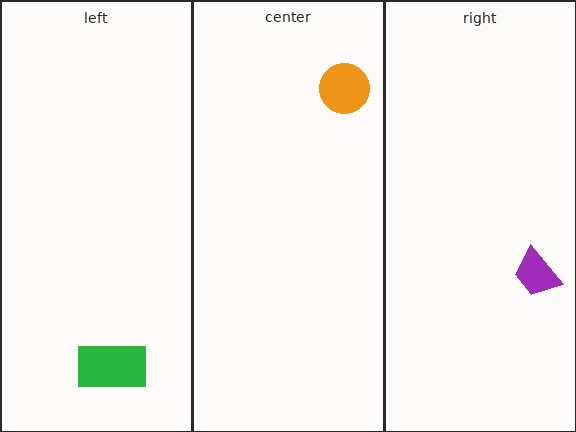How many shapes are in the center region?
1.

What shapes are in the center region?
The orange circle.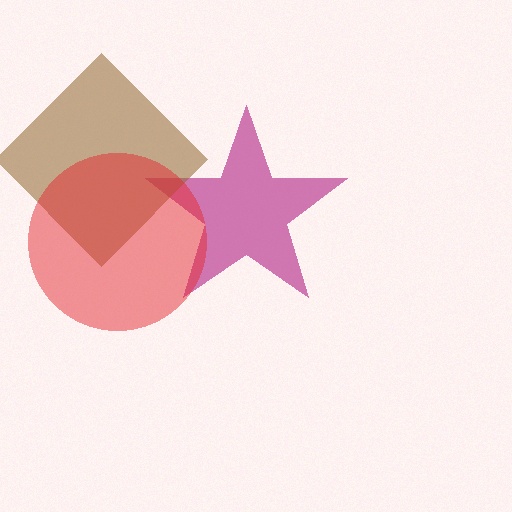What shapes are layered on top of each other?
The layered shapes are: a magenta star, a brown diamond, a red circle.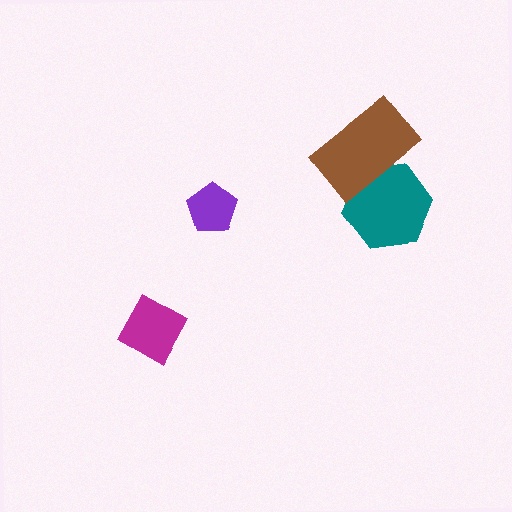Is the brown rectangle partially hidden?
No, no other shape covers it.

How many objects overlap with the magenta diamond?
0 objects overlap with the magenta diamond.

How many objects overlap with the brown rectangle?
1 object overlaps with the brown rectangle.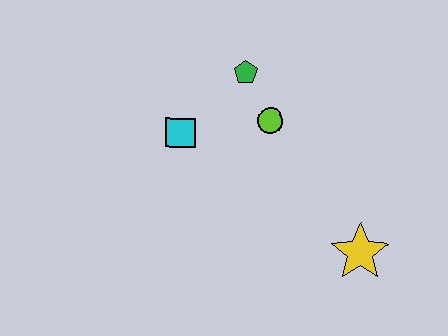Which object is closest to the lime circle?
The green pentagon is closest to the lime circle.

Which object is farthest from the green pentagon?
The yellow star is farthest from the green pentagon.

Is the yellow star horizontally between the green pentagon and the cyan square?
No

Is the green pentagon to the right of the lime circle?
No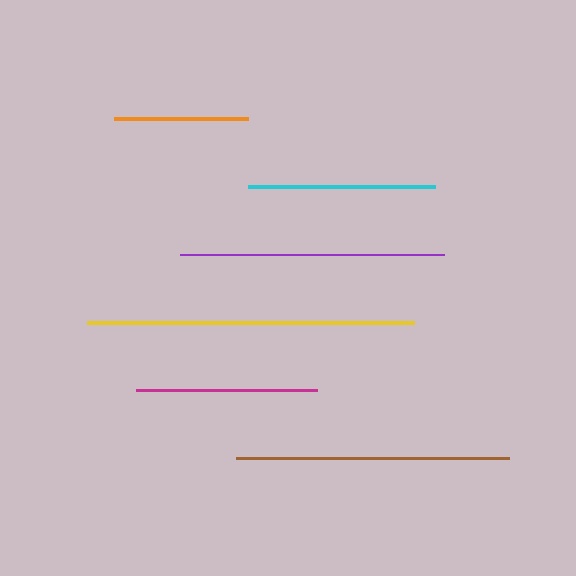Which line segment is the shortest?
The orange line is the shortest at approximately 133 pixels.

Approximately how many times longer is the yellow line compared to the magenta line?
The yellow line is approximately 1.8 times the length of the magenta line.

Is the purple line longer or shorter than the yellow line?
The yellow line is longer than the purple line.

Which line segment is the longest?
The yellow line is the longest at approximately 327 pixels.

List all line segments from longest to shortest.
From longest to shortest: yellow, brown, purple, cyan, magenta, orange.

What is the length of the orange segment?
The orange segment is approximately 133 pixels long.